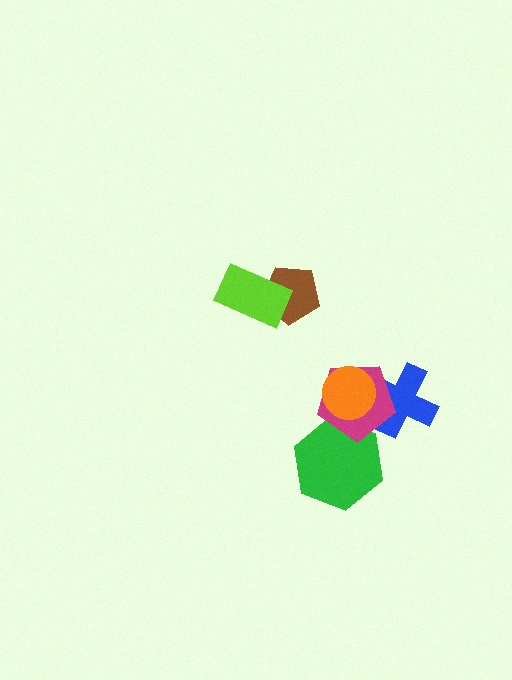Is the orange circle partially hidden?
No, no other shape covers it.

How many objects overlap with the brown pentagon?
1 object overlaps with the brown pentagon.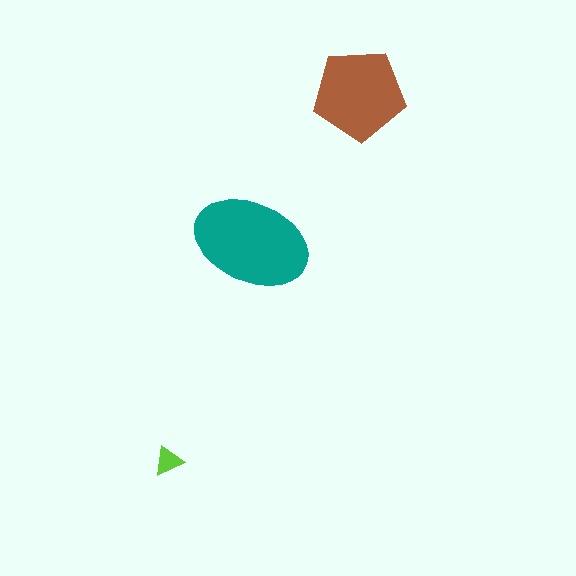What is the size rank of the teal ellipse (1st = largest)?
1st.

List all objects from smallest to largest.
The lime triangle, the brown pentagon, the teal ellipse.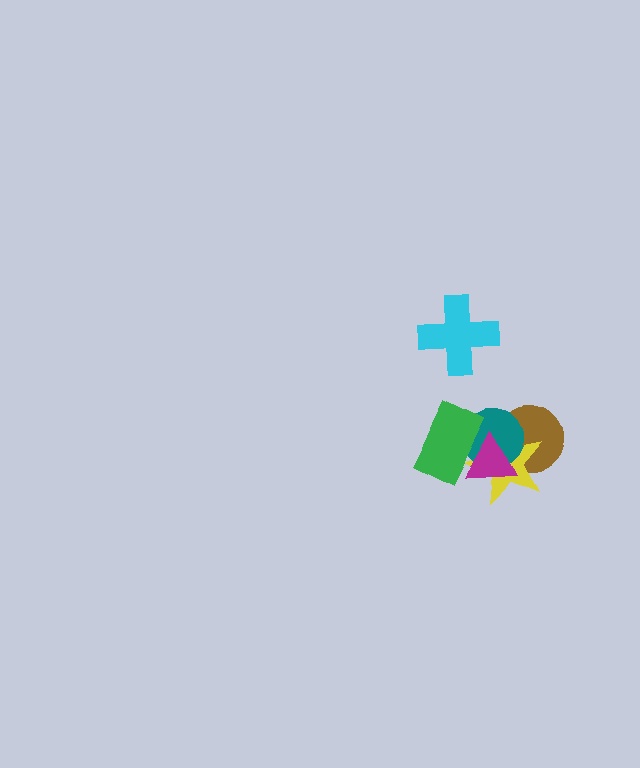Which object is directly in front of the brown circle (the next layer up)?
The yellow star is directly in front of the brown circle.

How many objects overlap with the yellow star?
4 objects overlap with the yellow star.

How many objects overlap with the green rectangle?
3 objects overlap with the green rectangle.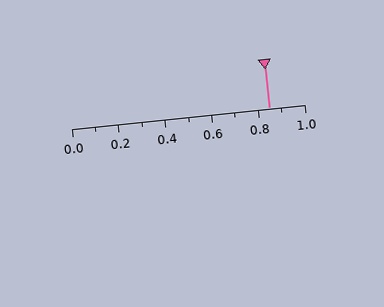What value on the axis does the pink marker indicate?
The marker indicates approximately 0.85.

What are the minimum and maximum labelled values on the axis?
The axis runs from 0.0 to 1.0.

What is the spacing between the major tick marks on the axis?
The major ticks are spaced 0.2 apart.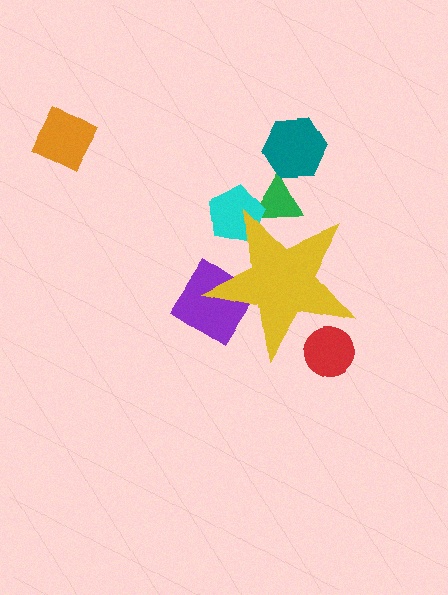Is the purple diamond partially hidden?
Yes, the purple diamond is partially hidden behind the yellow star.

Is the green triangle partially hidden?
Yes, the green triangle is partially hidden behind the yellow star.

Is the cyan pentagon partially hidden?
Yes, the cyan pentagon is partially hidden behind the yellow star.